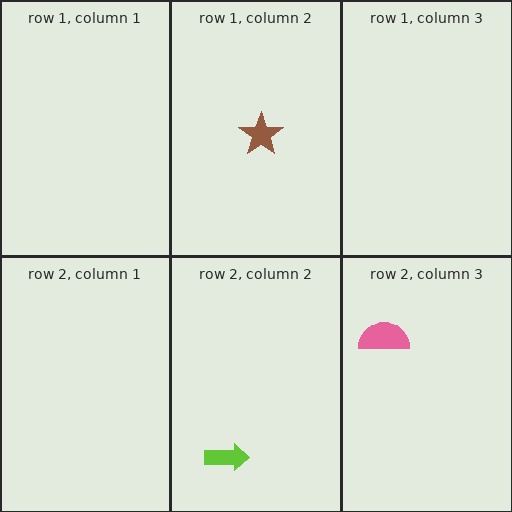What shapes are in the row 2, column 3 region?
The pink semicircle.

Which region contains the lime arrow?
The row 2, column 2 region.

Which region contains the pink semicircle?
The row 2, column 3 region.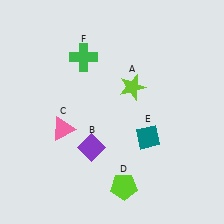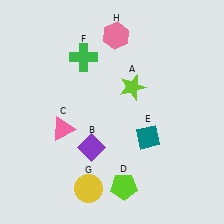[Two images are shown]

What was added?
A yellow circle (G), a pink hexagon (H) were added in Image 2.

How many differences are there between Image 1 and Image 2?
There are 2 differences between the two images.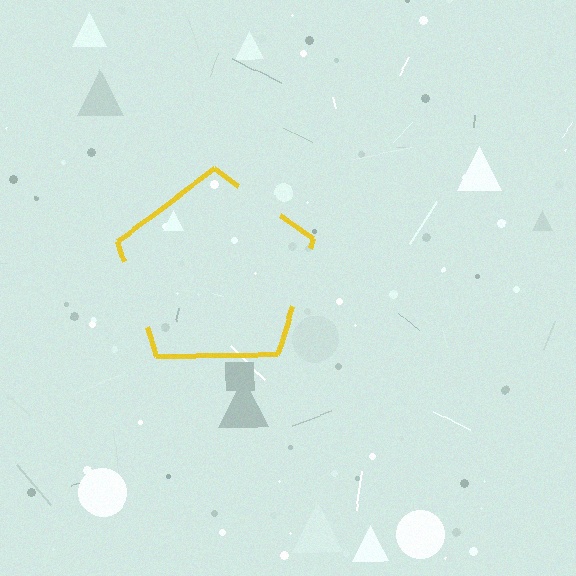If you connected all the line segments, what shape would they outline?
They would outline a pentagon.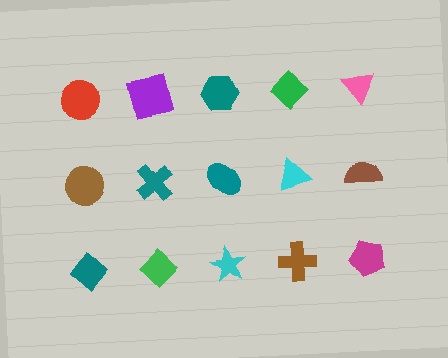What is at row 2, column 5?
A brown semicircle.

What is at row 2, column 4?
A cyan triangle.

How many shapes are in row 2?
5 shapes.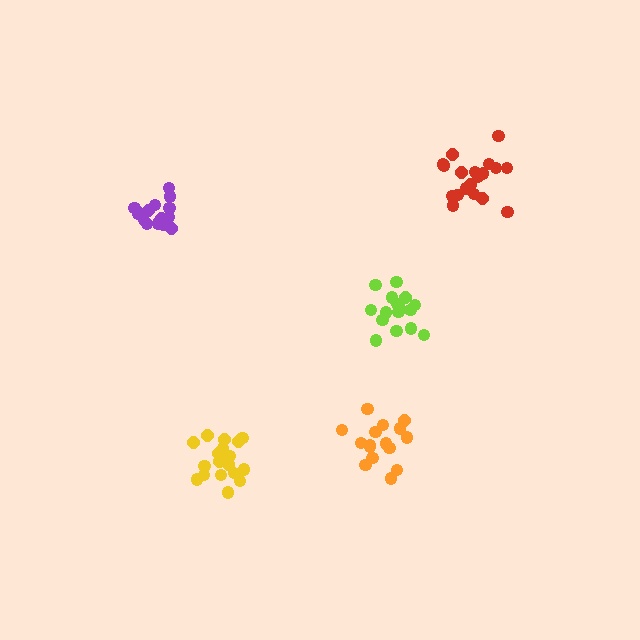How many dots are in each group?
Group 1: 16 dots, Group 2: 19 dots, Group 3: 18 dots, Group 4: 16 dots, Group 5: 16 dots (85 total).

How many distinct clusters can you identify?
There are 5 distinct clusters.